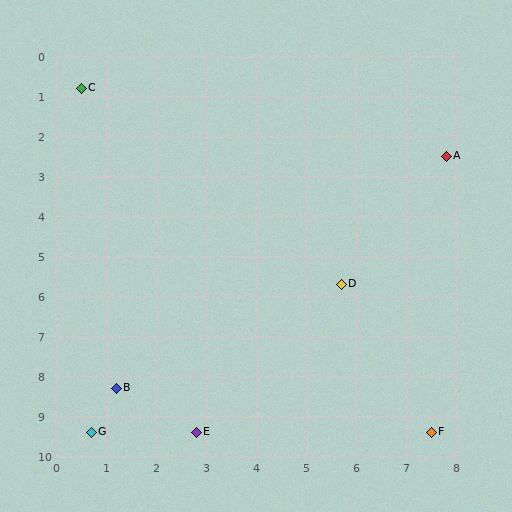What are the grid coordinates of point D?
Point D is at approximately (5.7, 5.7).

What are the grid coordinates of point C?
Point C is at approximately (0.5, 0.8).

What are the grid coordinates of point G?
Point G is at approximately (0.7, 9.4).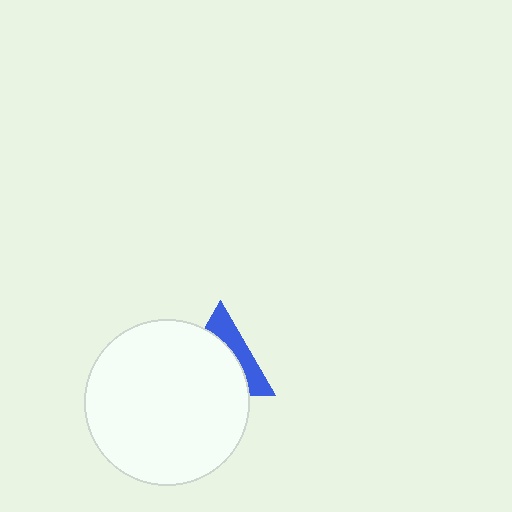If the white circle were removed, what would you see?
You would see the complete blue triangle.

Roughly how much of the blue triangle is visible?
A small part of it is visible (roughly 35%).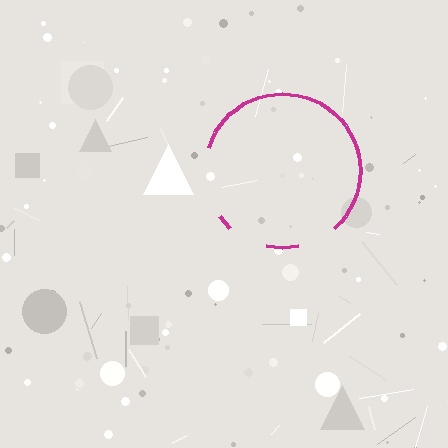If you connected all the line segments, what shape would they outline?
They would outline a circle.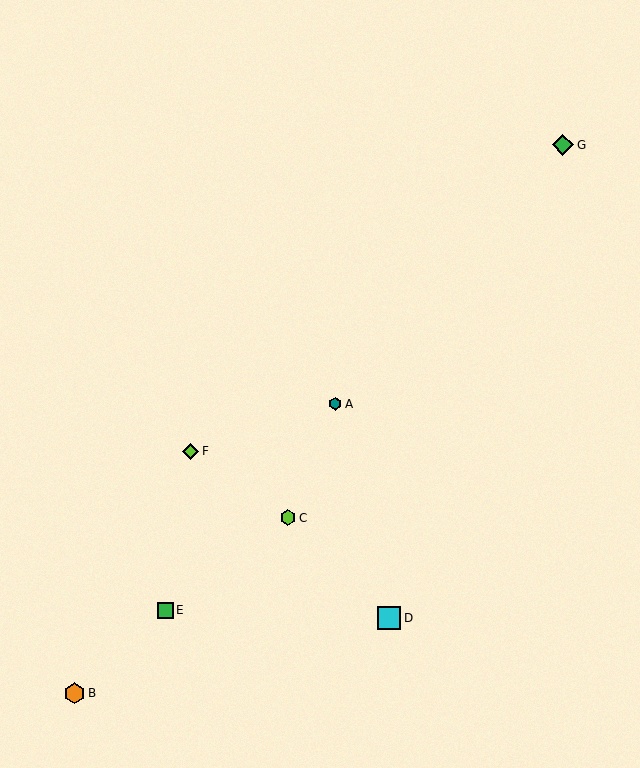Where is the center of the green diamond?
The center of the green diamond is at (563, 145).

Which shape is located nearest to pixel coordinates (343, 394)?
The teal hexagon (labeled A) at (335, 404) is nearest to that location.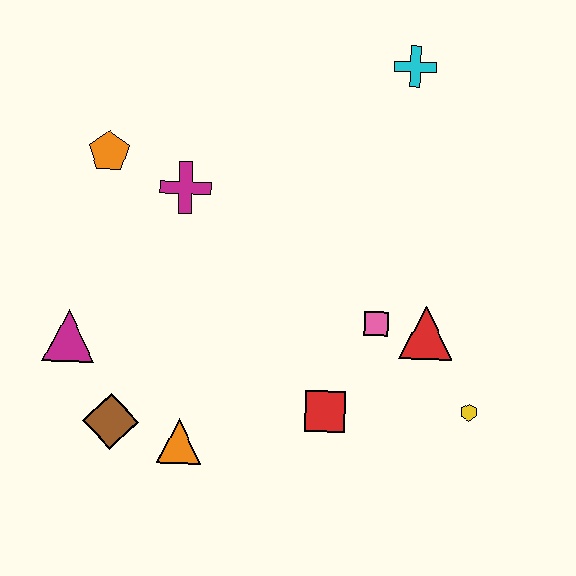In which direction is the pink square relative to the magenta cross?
The pink square is to the right of the magenta cross.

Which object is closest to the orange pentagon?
The magenta cross is closest to the orange pentagon.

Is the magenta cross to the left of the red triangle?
Yes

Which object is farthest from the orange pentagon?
The yellow hexagon is farthest from the orange pentagon.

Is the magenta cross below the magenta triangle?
No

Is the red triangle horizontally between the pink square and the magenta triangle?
No